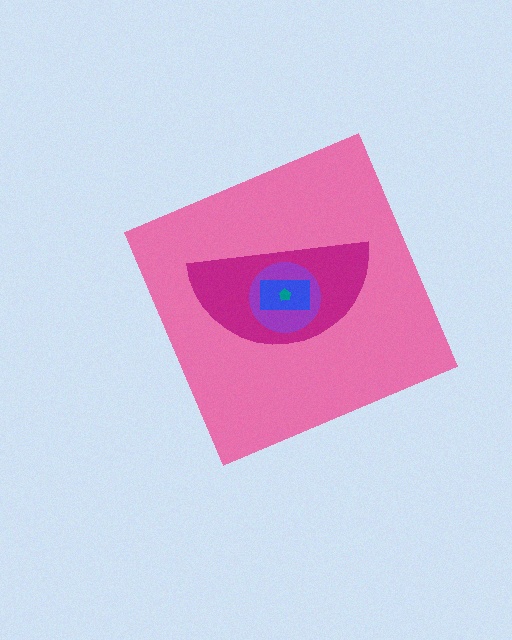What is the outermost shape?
The pink diamond.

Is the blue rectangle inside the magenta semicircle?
Yes.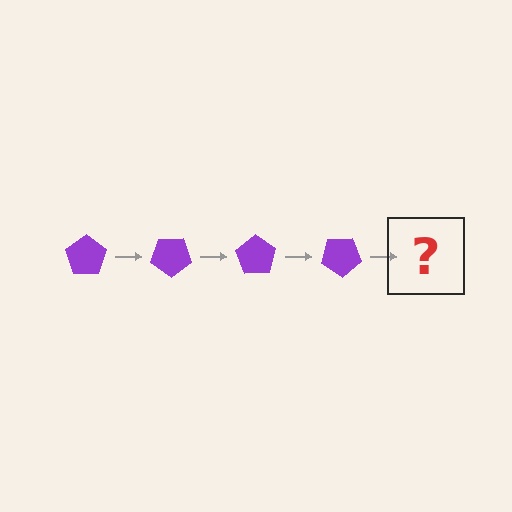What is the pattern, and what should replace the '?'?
The pattern is that the pentagon rotates 35 degrees each step. The '?' should be a purple pentagon rotated 140 degrees.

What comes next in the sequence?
The next element should be a purple pentagon rotated 140 degrees.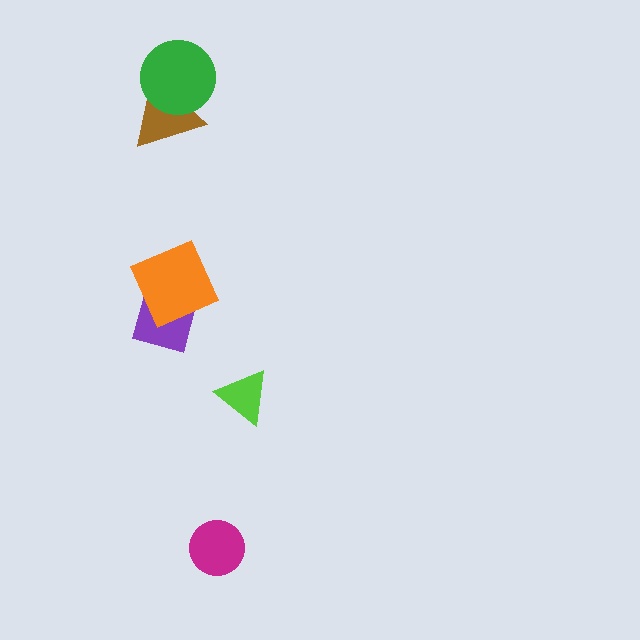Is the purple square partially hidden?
Yes, it is partially covered by another shape.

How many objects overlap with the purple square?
1 object overlaps with the purple square.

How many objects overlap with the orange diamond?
1 object overlaps with the orange diamond.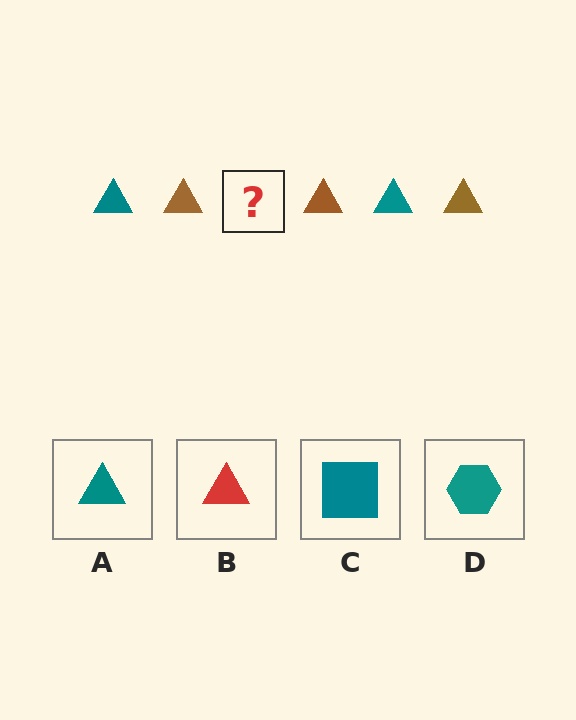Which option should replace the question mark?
Option A.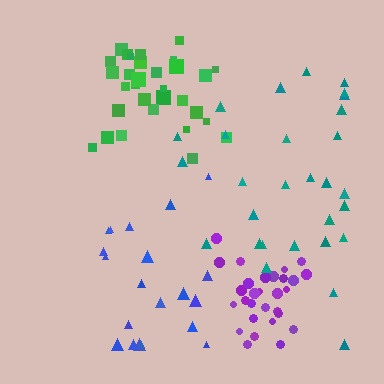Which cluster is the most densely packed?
Purple.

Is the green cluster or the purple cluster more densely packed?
Purple.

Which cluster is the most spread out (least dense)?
Teal.